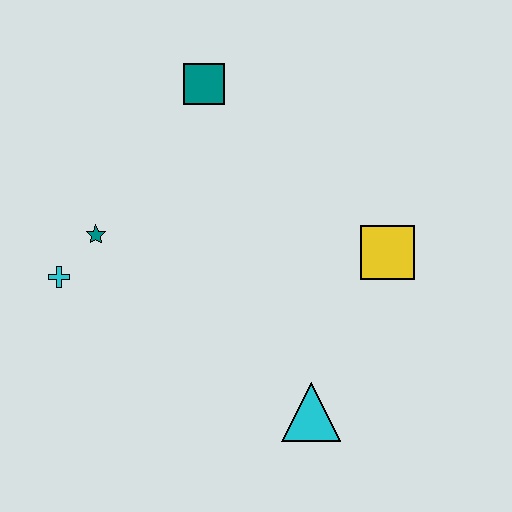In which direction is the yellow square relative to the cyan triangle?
The yellow square is above the cyan triangle.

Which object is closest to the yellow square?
The cyan triangle is closest to the yellow square.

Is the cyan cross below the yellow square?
Yes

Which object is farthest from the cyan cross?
The yellow square is farthest from the cyan cross.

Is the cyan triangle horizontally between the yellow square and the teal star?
Yes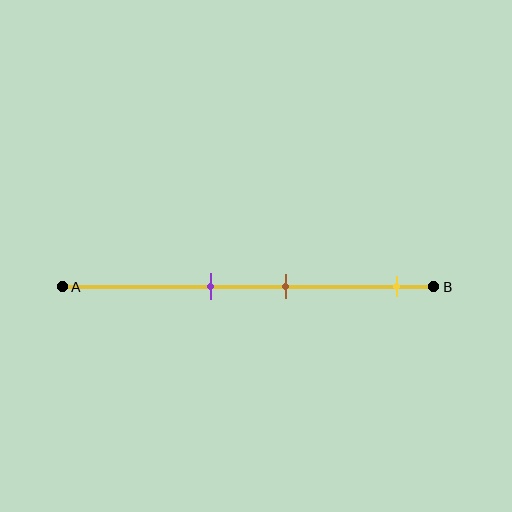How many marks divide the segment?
There are 3 marks dividing the segment.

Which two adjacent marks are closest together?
The purple and brown marks are the closest adjacent pair.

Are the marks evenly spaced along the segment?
No, the marks are not evenly spaced.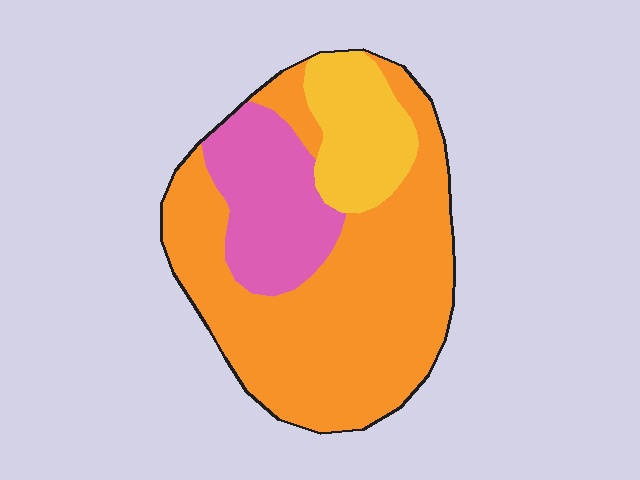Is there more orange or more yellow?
Orange.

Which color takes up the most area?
Orange, at roughly 65%.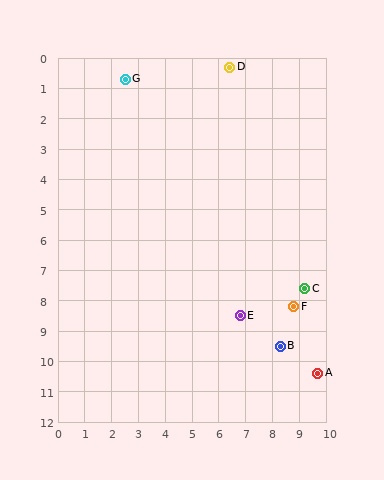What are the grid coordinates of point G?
Point G is at approximately (2.5, 0.7).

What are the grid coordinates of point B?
Point B is at approximately (8.3, 9.5).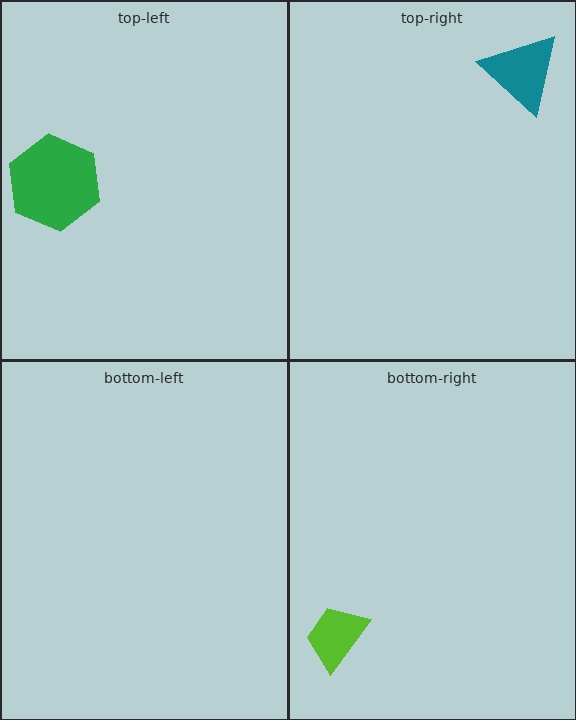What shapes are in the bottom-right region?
The lime trapezoid.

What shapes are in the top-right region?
The teal triangle.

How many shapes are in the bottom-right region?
1.